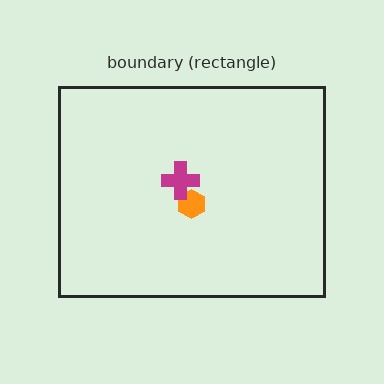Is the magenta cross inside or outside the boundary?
Inside.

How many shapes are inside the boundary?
2 inside, 0 outside.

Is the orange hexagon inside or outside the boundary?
Inside.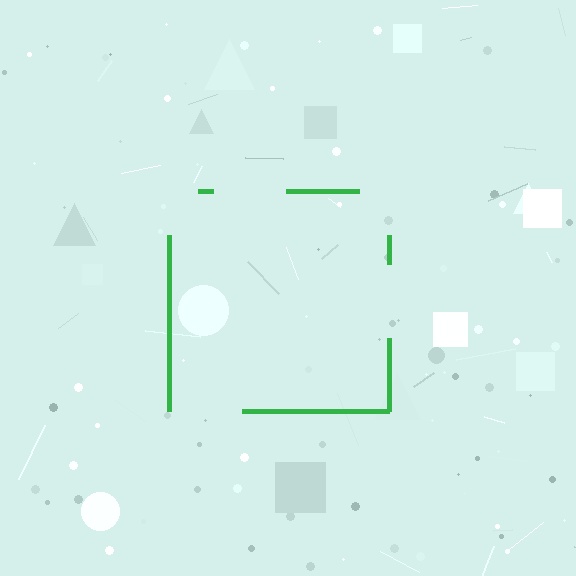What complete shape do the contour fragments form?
The contour fragments form a square.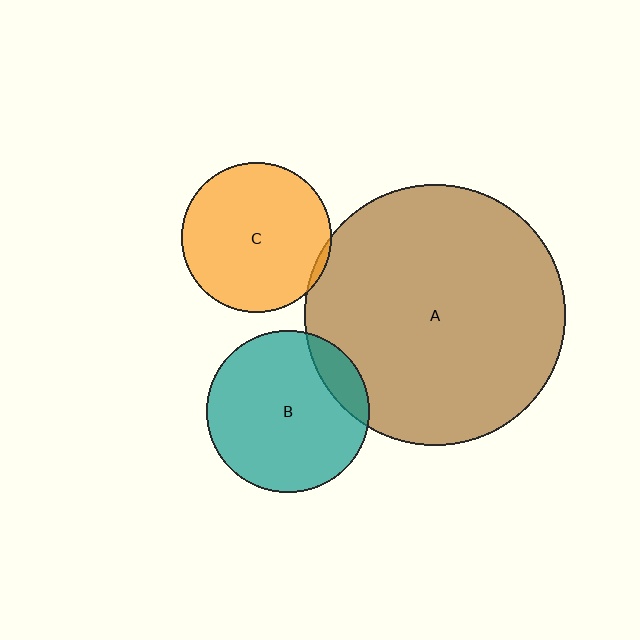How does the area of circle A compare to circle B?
Approximately 2.6 times.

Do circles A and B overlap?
Yes.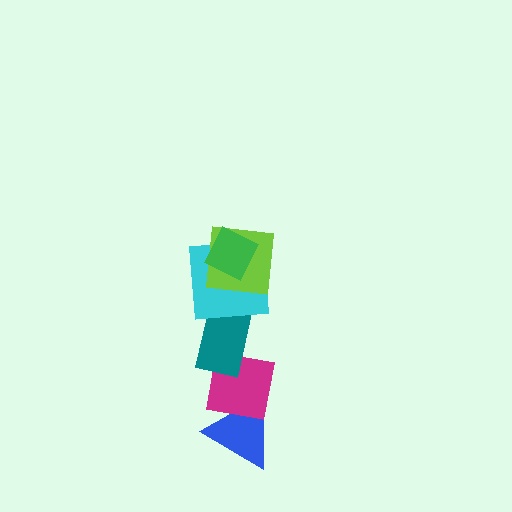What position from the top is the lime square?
The lime square is 2nd from the top.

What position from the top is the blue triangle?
The blue triangle is 6th from the top.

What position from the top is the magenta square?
The magenta square is 5th from the top.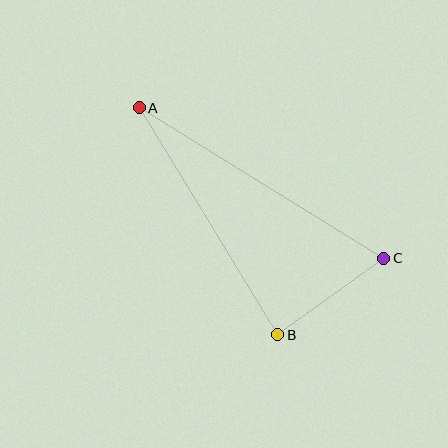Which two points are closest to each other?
Points B and C are closest to each other.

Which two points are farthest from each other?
Points A and C are farthest from each other.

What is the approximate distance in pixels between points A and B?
The distance between A and B is approximately 266 pixels.